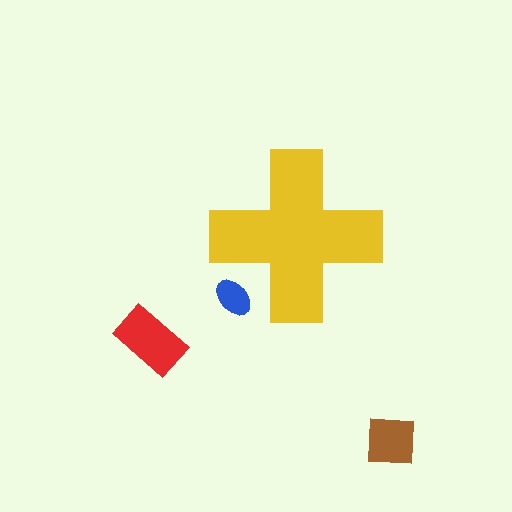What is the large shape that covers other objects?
A yellow cross.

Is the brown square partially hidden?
No, the brown square is fully visible.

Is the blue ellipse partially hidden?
Yes, the blue ellipse is partially hidden behind the yellow cross.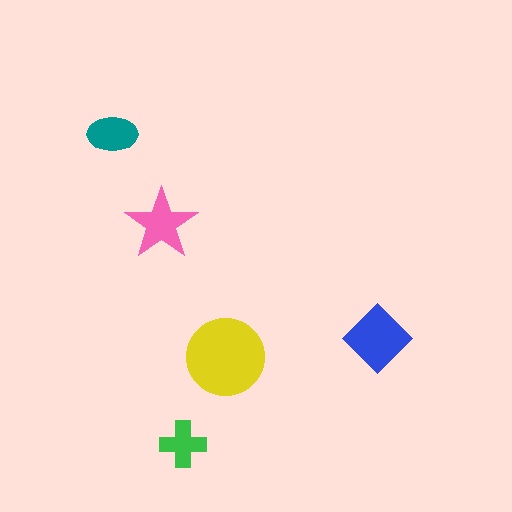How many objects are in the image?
There are 5 objects in the image.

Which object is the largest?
The yellow circle.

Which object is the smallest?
The green cross.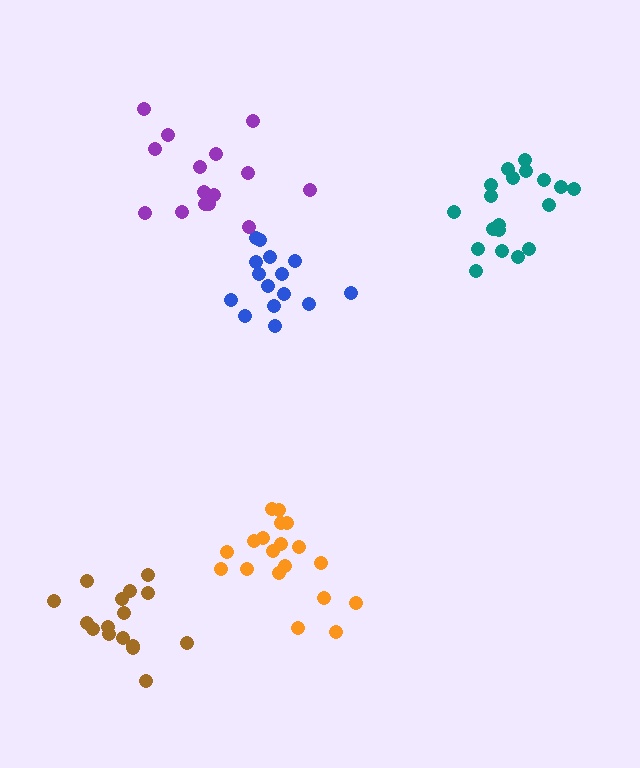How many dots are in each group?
Group 1: 15 dots, Group 2: 19 dots, Group 3: 15 dots, Group 4: 16 dots, Group 5: 19 dots (84 total).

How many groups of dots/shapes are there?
There are 5 groups.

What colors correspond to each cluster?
The clusters are colored: blue, orange, purple, brown, teal.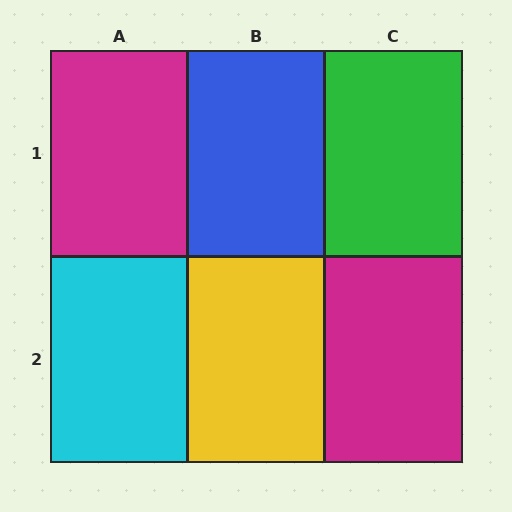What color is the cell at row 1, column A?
Magenta.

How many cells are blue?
1 cell is blue.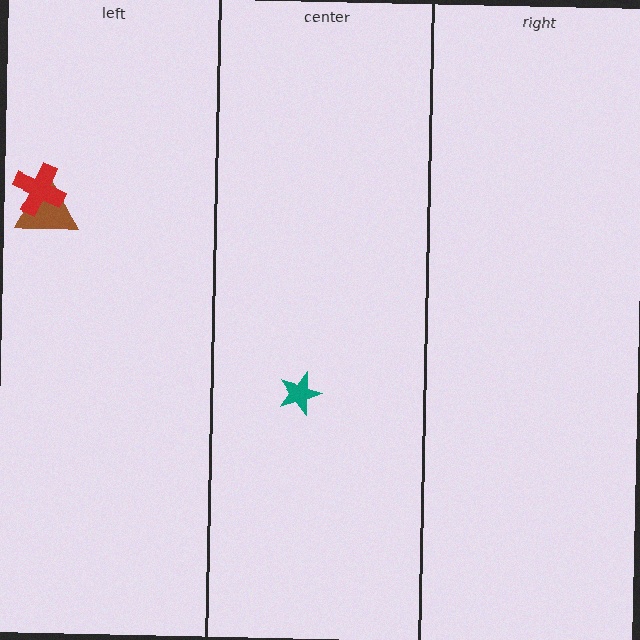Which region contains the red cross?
The left region.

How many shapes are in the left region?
2.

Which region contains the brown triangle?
The left region.